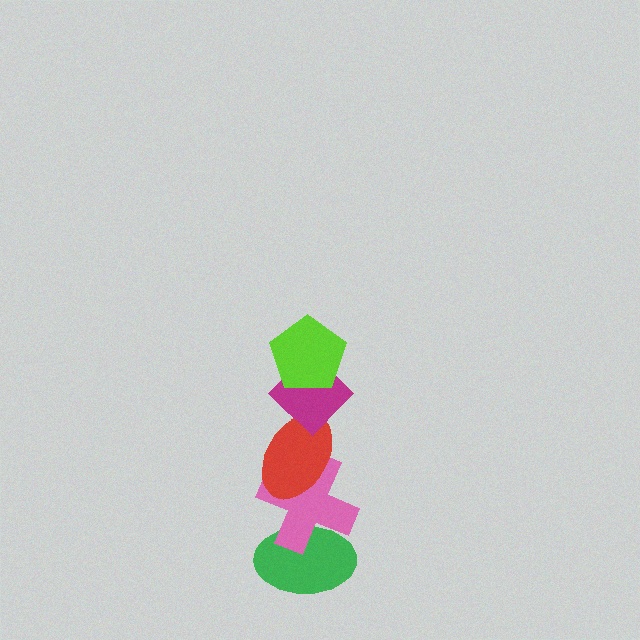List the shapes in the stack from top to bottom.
From top to bottom: the lime pentagon, the magenta diamond, the red ellipse, the pink cross, the green ellipse.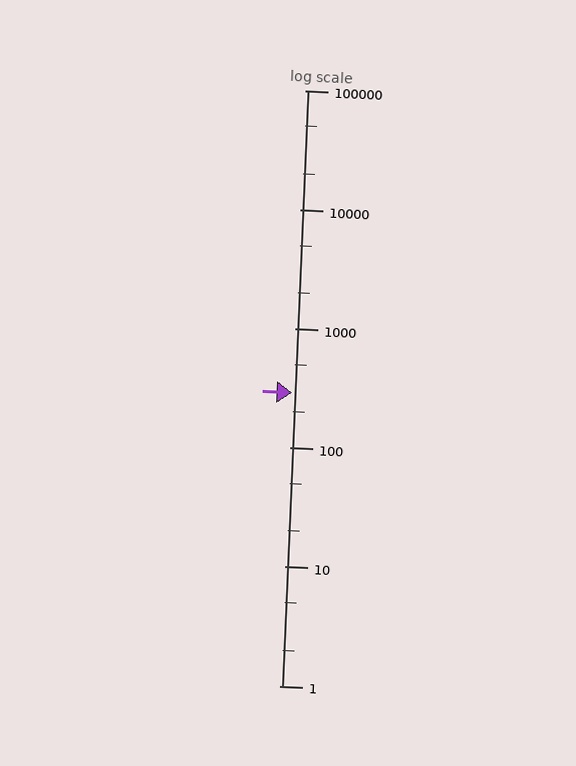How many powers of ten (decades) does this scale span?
The scale spans 5 decades, from 1 to 100000.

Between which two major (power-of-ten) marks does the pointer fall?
The pointer is between 100 and 1000.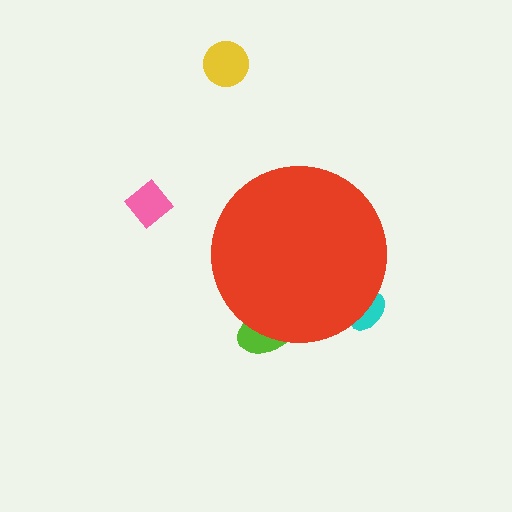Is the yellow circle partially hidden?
No, the yellow circle is fully visible.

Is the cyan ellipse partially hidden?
Yes, the cyan ellipse is partially hidden behind the red circle.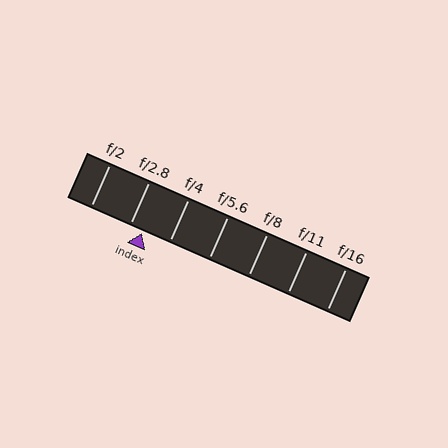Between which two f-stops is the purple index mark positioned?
The index mark is between f/2.8 and f/4.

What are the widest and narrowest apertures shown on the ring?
The widest aperture shown is f/2 and the narrowest is f/16.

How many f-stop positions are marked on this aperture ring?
There are 7 f-stop positions marked.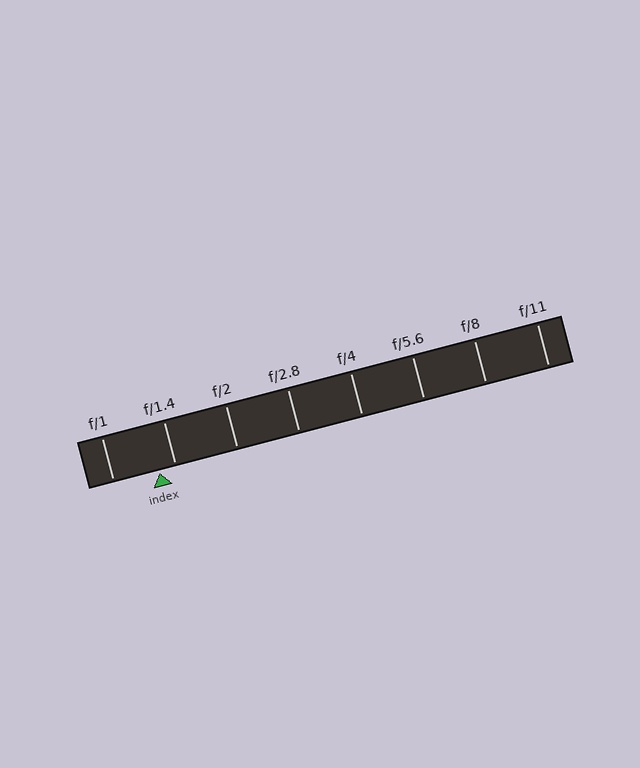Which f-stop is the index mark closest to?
The index mark is closest to f/1.4.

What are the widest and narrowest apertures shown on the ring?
The widest aperture shown is f/1 and the narrowest is f/11.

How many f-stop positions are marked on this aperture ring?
There are 8 f-stop positions marked.